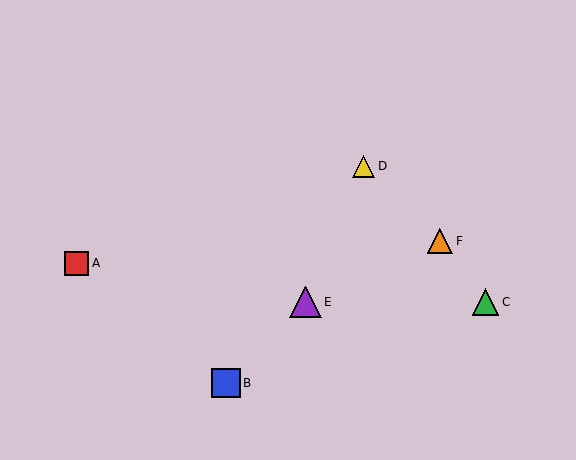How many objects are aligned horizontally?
2 objects (C, E) are aligned horizontally.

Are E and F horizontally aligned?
No, E is at y≈302 and F is at y≈241.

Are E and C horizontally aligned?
Yes, both are at y≈302.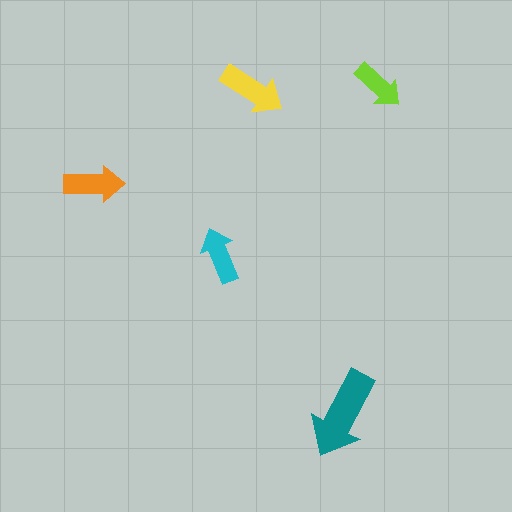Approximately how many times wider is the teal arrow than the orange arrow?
About 1.5 times wider.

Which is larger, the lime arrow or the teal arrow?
The teal one.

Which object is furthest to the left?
The orange arrow is leftmost.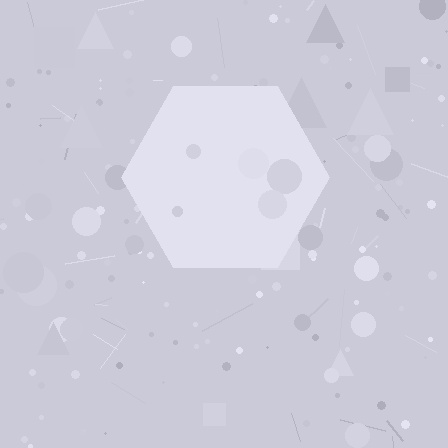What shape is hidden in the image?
A hexagon is hidden in the image.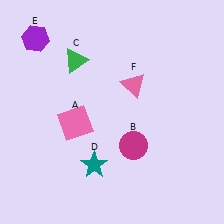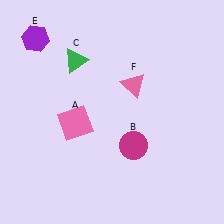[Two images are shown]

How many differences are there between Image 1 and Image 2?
There is 1 difference between the two images.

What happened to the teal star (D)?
The teal star (D) was removed in Image 2. It was in the bottom-left area of Image 1.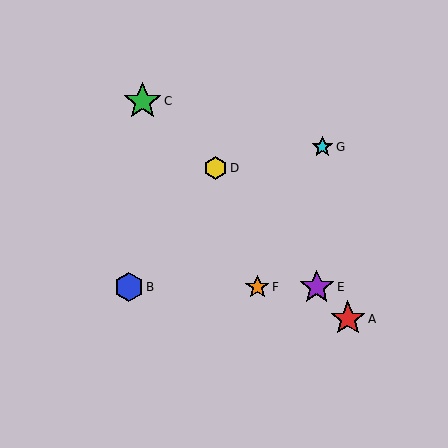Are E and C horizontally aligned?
No, E is at y≈287 and C is at y≈101.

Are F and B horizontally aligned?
Yes, both are at y≈287.